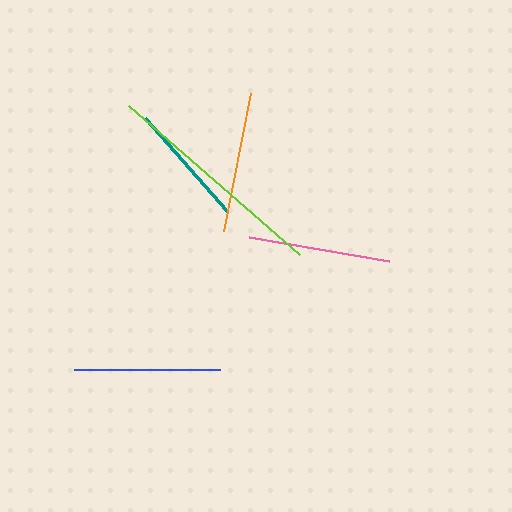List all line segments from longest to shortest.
From longest to shortest: lime, blue, pink, orange, teal.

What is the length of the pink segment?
The pink segment is approximately 142 pixels long.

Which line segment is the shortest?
The teal line is the shortest at approximately 124 pixels.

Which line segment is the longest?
The lime line is the longest at approximately 226 pixels.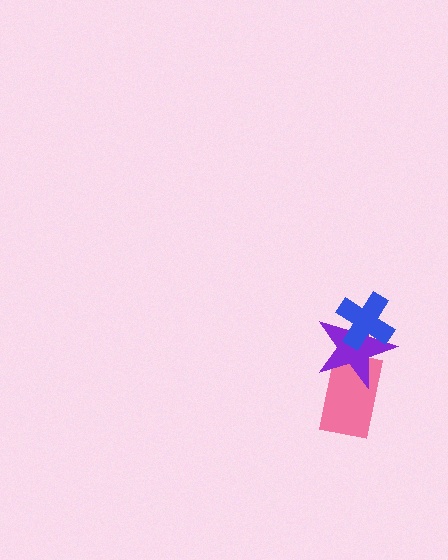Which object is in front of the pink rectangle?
The purple star is in front of the pink rectangle.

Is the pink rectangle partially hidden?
Yes, it is partially covered by another shape.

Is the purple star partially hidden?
Yes, it is partially covered by another shape.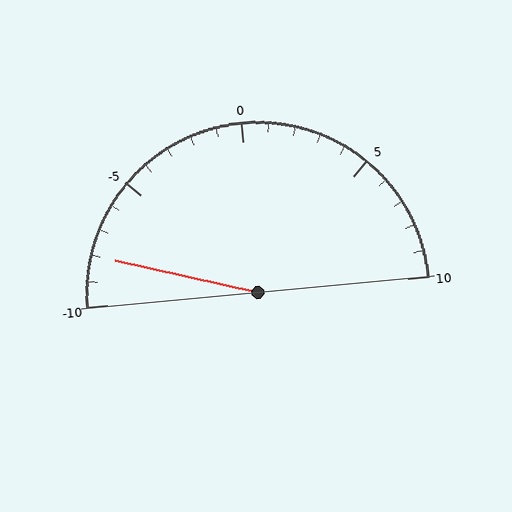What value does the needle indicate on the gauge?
The needle indicates approximately -8.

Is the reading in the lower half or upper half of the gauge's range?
The reading is in the lower half of the range (-10 to 10).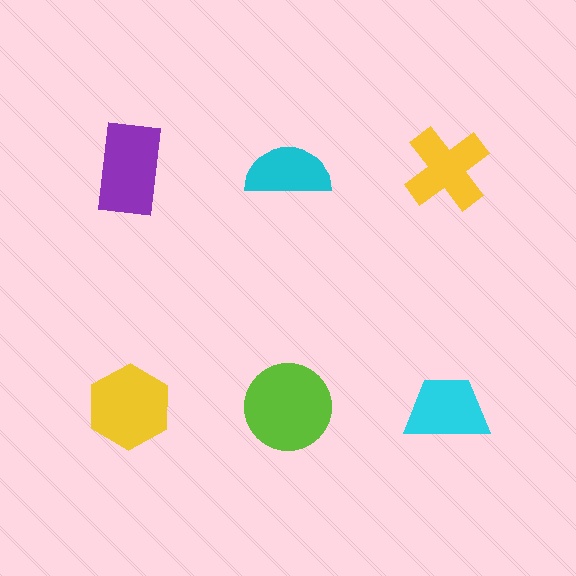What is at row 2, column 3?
A cyan trapezoid.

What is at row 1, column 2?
A cyan semicircle.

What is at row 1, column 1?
A purple rectangle.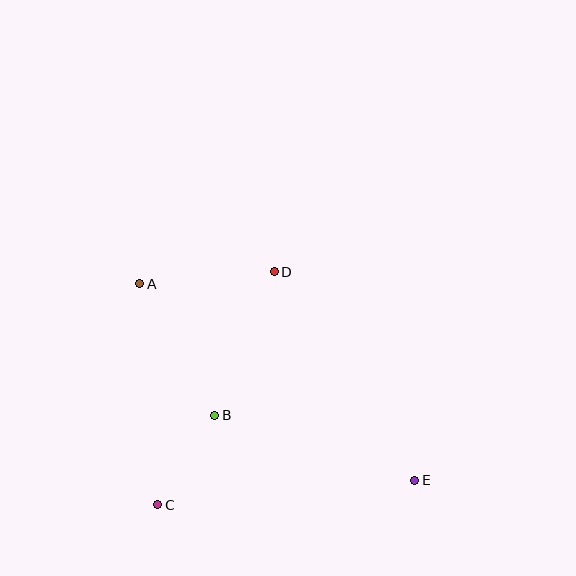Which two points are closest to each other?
Points B and C are closest to each other.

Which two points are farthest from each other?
Points A and E are farthest from each other.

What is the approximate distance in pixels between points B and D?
The distance between B and D is approximately 155 pixels.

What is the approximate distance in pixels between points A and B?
The distance between A and B is approximately 152 pixels.